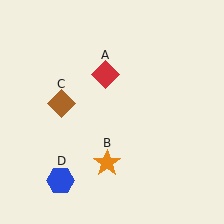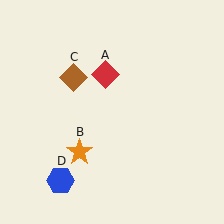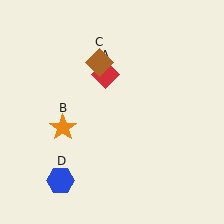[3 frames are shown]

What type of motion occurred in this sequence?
The orange star (object B), brown diamond (object C) rotated clockwise around the center of the scene.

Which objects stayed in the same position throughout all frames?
Red diamond (object A) and blue hexagon (object D) remained stationary.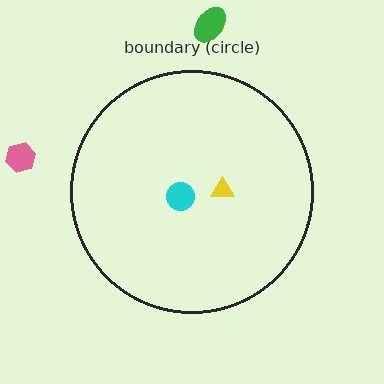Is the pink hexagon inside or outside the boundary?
Outside.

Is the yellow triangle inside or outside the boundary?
Inside.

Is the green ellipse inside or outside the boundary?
Outside.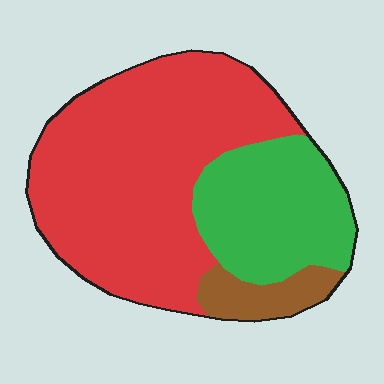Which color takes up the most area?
Red, at roughly 65%.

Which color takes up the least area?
Brown, at roughly 10%.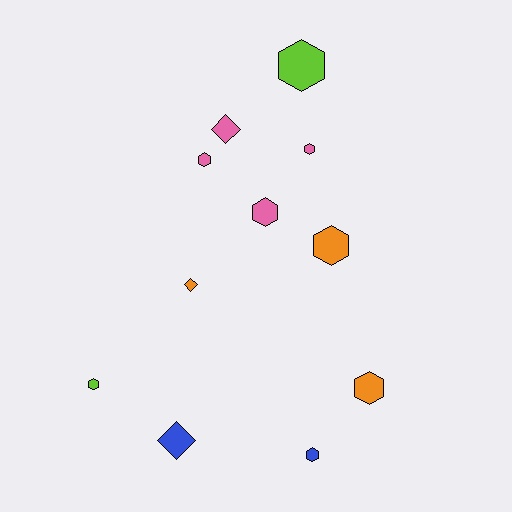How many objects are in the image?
There are 11 objects.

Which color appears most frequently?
Pink, with 4 objects.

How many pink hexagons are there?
There are 3 pink hexagons.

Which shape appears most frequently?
Hexagon, with 8 objects.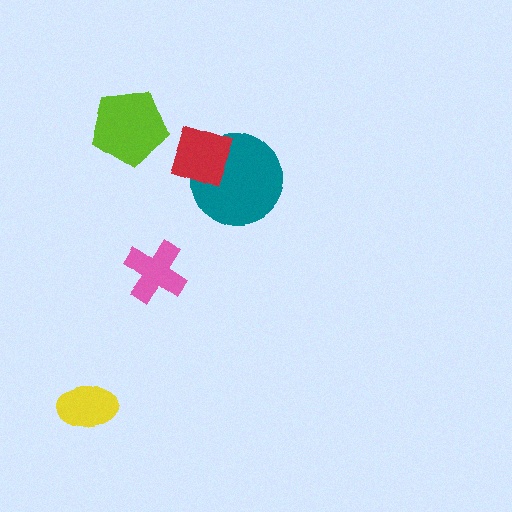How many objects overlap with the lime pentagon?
0 objects overlap with the lime pentagon.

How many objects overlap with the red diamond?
1 object overlaps with the red diamond.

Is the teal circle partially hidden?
Yes, it is partially covered by another shape.